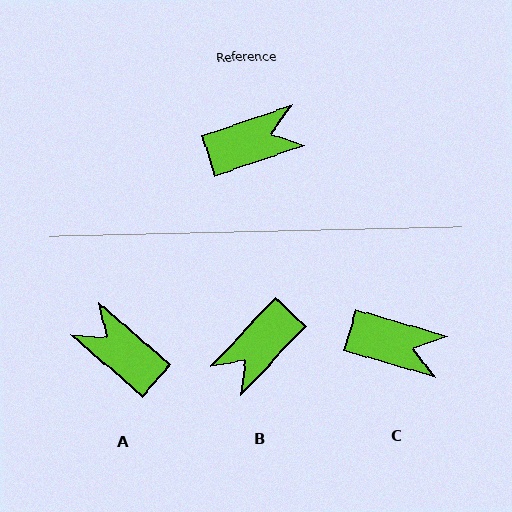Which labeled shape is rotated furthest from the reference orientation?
B, about 152 degrees away.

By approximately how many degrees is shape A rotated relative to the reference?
Approximately 121 degrees counter-clockwise.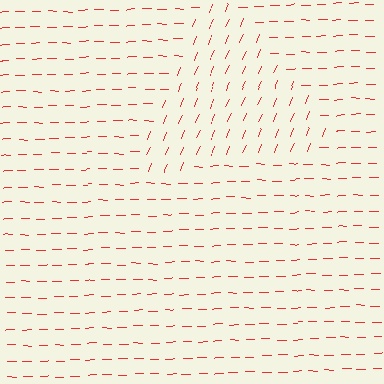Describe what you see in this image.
The image is filled with small red line segments. A triangle region in the image has lines oriented differently from the surrounding lines, creating a visible texture boundary.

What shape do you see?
I see a triangle.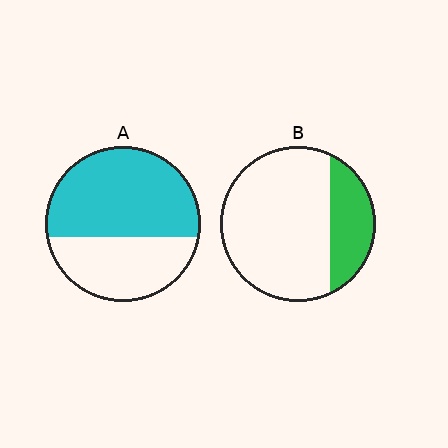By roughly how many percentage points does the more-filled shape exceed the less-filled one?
By roughly 35 percentage points (A over B).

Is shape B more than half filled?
No.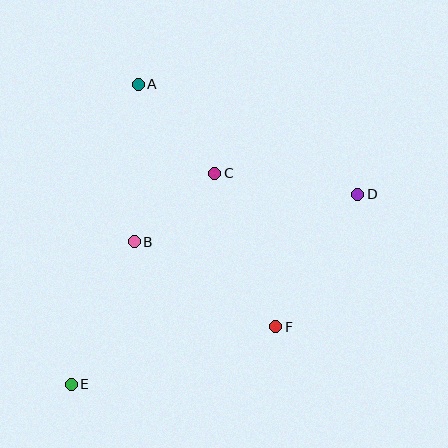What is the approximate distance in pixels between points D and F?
The distance between D and F is approximately 156 pixels.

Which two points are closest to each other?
Points B and C are closest to each other.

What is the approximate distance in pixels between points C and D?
The distance between C and D is approximately 144 pixels.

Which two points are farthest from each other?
Points D and E are farthest from each other.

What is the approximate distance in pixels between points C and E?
The distance between C and E is approximately 255 pixels.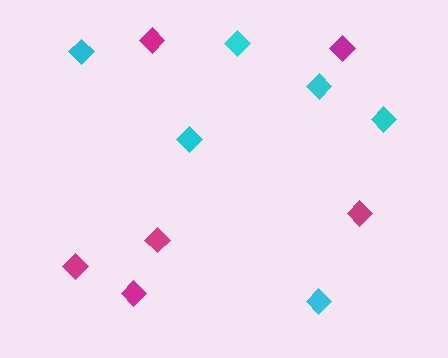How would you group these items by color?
There are 2 groups: one group of cyan diamonds (6) and one group of magenta diamonds (6).